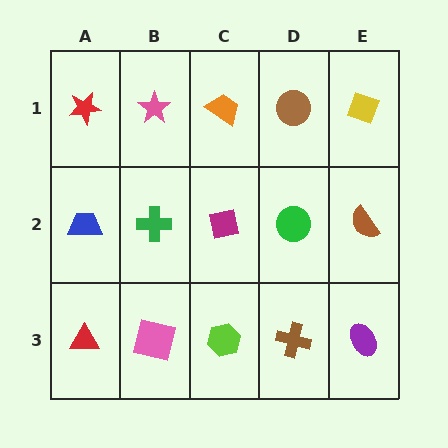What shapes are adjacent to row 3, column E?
A brown semicircle (row 2, column E), a brown cross (row 3, column D).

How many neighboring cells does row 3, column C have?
3.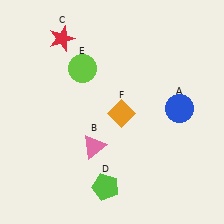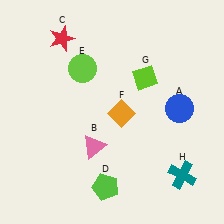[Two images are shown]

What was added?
A lime diamond (G), a teal cross (H) were added in Image 2.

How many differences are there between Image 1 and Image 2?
There are 2 differences between the two images.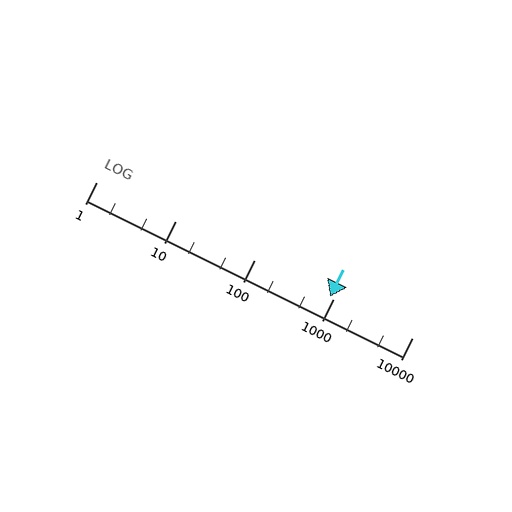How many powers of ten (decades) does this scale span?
The scale spans 4 decades, from 1 to 10000.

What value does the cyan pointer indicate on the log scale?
The pointer indicates approximately 920.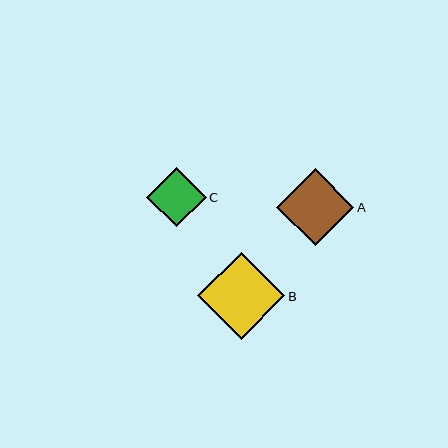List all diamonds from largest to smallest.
From largest to smallest: B, A, C.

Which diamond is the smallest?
Diamond C is the smallest with a size of approximately 60 pixels.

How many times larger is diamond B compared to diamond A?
Diamond B is approximately 1.1 times the size of diamond A.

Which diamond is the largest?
Diamond B is the largest with a size of approximately 87 pixels.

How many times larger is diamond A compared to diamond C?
Diamond A is approximately 1.3 times the size of diamond C.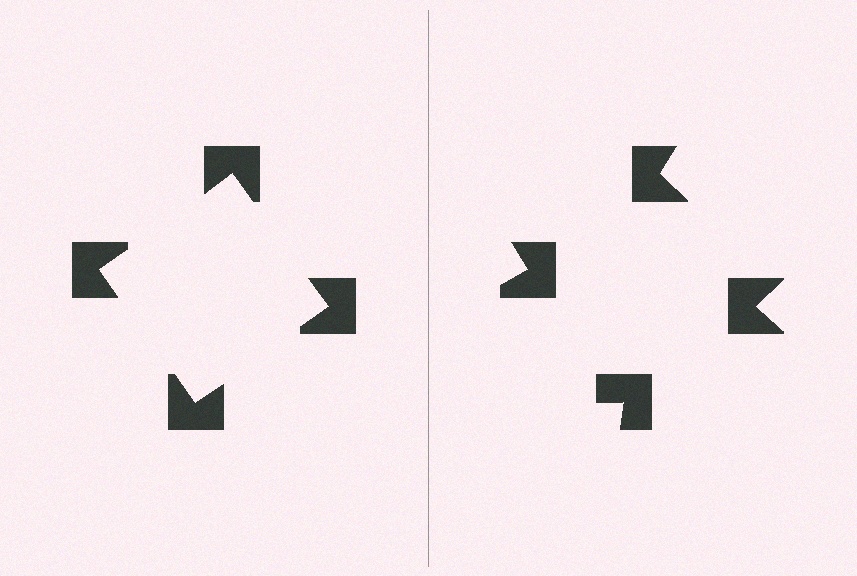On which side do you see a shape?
An illusory square appears on the left side. On the right side the wedge cuts are rotated, so no coherent shape forms.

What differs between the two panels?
The notched squares are positioned identically on both sides; only the wedge orientations differ. On the left they align to a square; on the right they are misaligned.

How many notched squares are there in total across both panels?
8 — 4 on each side.